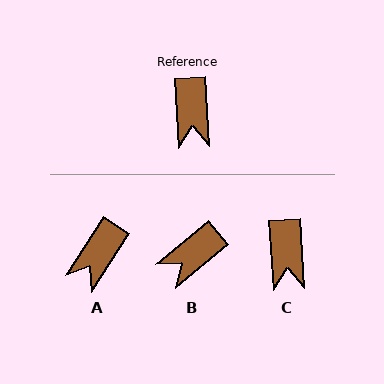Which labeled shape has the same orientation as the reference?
C.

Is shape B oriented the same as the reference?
No, it is off by about 54 degrees.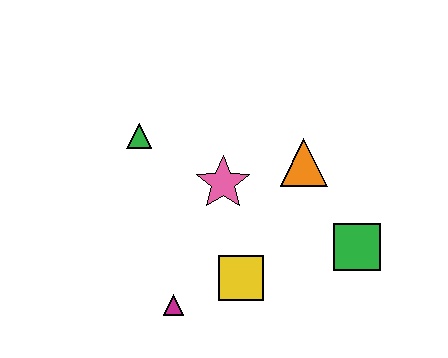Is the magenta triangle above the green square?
No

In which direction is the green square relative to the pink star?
The green square is to the right of the pink star.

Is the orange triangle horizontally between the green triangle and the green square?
Yes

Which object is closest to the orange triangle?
The pink star is closest to the orange triangle.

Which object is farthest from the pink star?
The green square is farthest from the pink star.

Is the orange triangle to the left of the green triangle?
No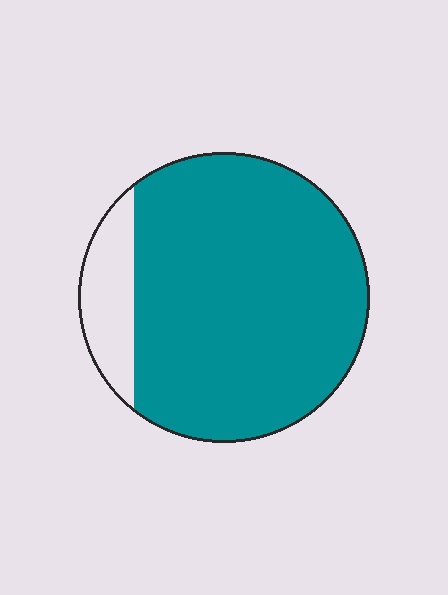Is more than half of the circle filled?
Yes.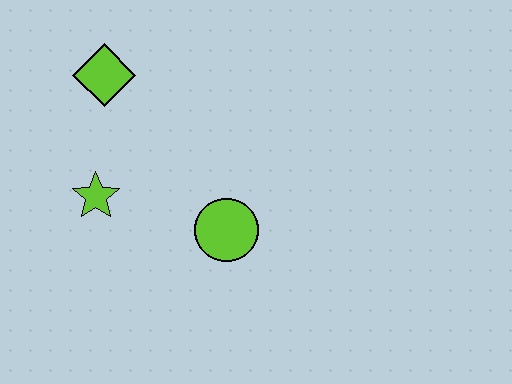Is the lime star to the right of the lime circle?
No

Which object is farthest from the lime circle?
The lime diamond is farthest from the lime circle.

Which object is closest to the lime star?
The lime diamond is closest to the lime star.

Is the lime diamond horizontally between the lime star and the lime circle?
Yes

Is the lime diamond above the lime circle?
Yes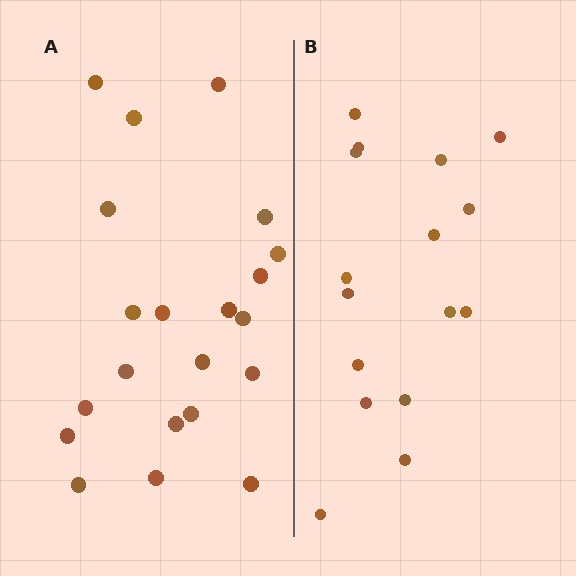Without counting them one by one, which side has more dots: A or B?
Region A (the left region) has more dots.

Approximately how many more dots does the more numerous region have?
Region A has about 5 more dots than region B.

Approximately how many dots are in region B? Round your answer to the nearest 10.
About 20 dots. (The exact count is 16, which rounds to 20.)